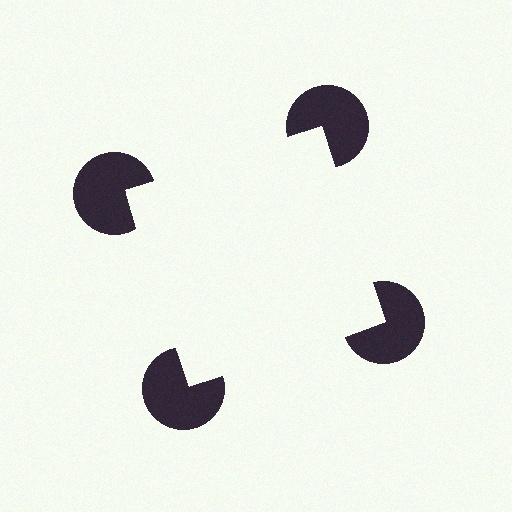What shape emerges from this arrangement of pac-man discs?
An illusory square — its edges are inferred from the aligned wedge cuts in the pac-man discs, not physically drawn.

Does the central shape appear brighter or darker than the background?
It typically appears slightly brighter than the background, even though no actual brightness change is drawn.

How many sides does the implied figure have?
4 sides.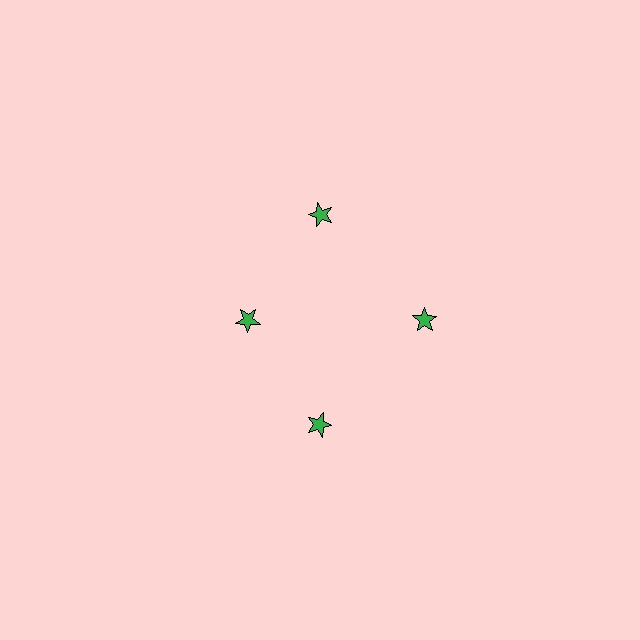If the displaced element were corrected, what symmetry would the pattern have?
It would have 4-fold rotational symmetry — the pattern would map onto itself every 90 degrees.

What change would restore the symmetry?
The symmetry would be restored by moving it outward, back onto the ring so that all 4 stars sit at equal angles and equal distance from the center.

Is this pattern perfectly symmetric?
No. The 4 green stars are arranged in a ring, but one element near the 9 o'clock position is pulled inward toward the center, breaking the 4-fold rotational symmetry.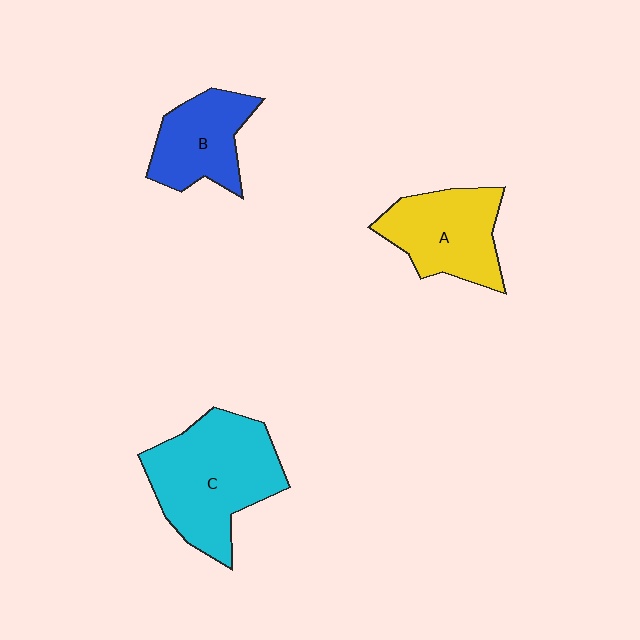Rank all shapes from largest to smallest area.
From largest to smallest: C (cyan), A (yellow), B (blue).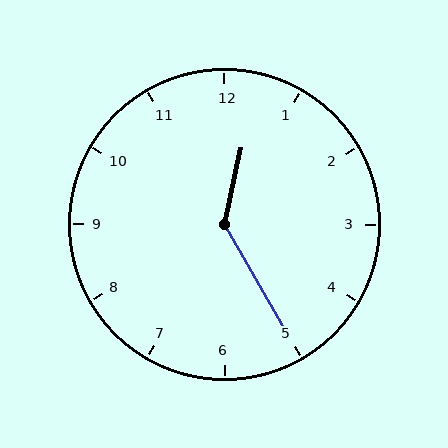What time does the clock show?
12:25.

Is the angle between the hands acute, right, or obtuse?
It is obtuse.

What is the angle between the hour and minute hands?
Approximately 138 degrees.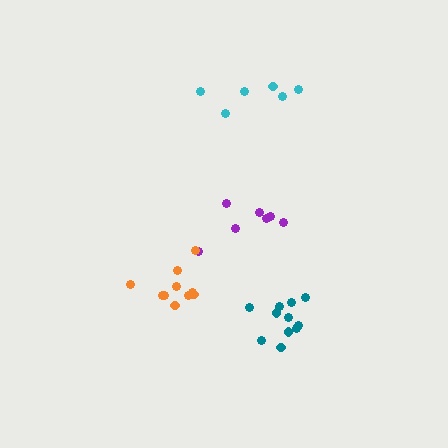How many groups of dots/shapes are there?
There are 4 groups.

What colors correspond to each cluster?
The clusters are colored: purple, teal, cyan, orange.